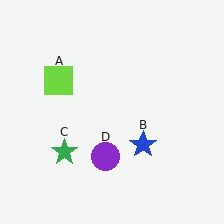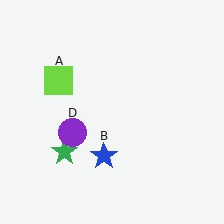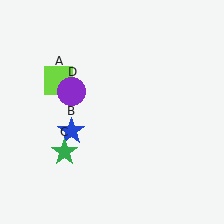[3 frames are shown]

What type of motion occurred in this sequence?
The blue star (object B), purple circle (object D) rotated clockwise around the center of the scene.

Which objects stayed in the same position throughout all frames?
Lime square (object A) and green star (object C) remained stationary.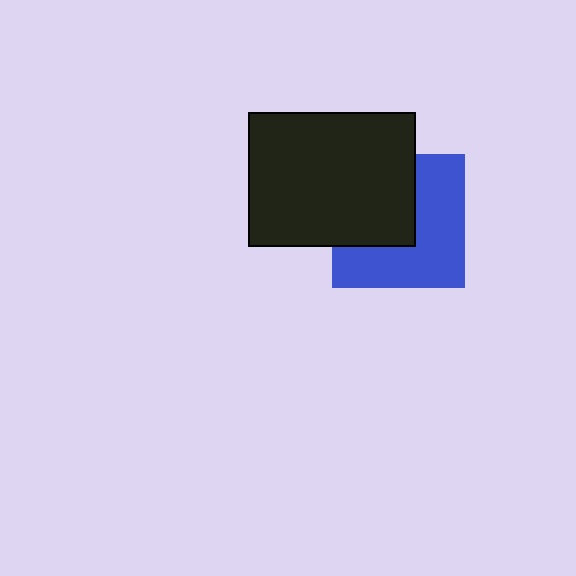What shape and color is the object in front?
The object in front is a black rectangle.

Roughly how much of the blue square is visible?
About half of it is visible (roughly 56%).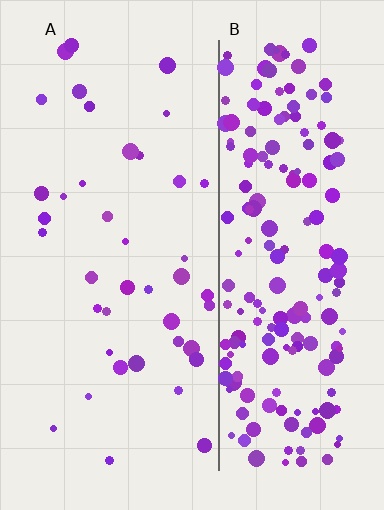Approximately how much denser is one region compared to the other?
Approximately 4.8× — region B over region A.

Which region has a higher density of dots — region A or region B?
B (the right).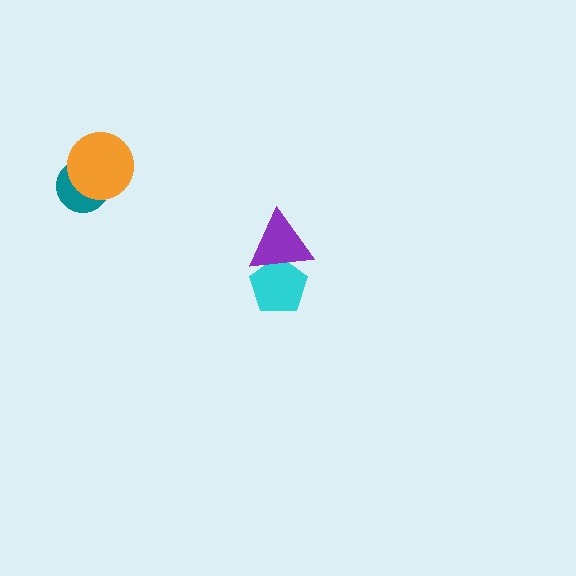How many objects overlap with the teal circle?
1 object overlaps with the teal circle.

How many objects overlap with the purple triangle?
1 object overlaps with the purple triangle.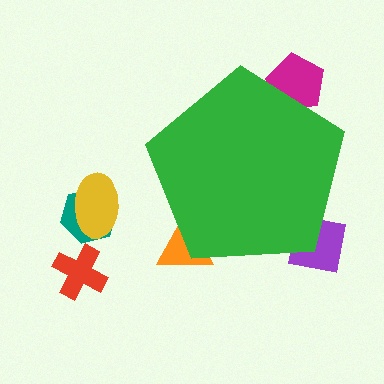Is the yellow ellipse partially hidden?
No, the yellow ellipse is fully visible.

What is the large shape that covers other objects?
A green pentagon.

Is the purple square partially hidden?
Yes, the purple square is partially hidden behind the green pentagon.